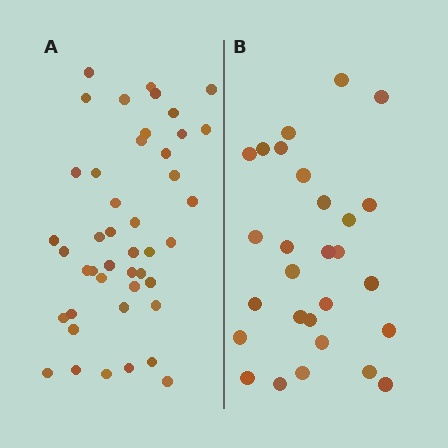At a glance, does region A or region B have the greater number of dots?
Region A (the left region) has more dots.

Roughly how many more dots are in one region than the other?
Region A has approximately 15 more dots than region B.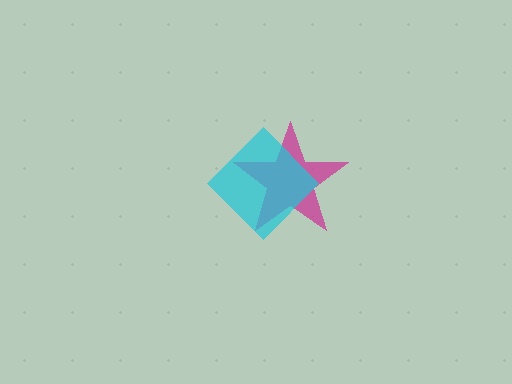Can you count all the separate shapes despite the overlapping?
Yes, there are 2 separate shapes.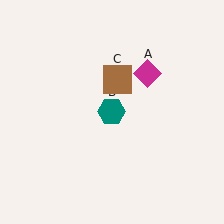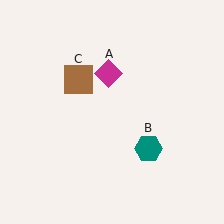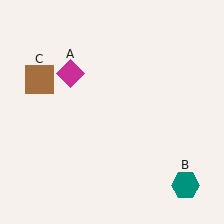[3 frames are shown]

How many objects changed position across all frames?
3 objects changed position: magenta diamond (object A), teal hexagon (object B), brown square (object C).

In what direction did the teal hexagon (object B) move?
The teal hexagon (object B) moved down and to the right.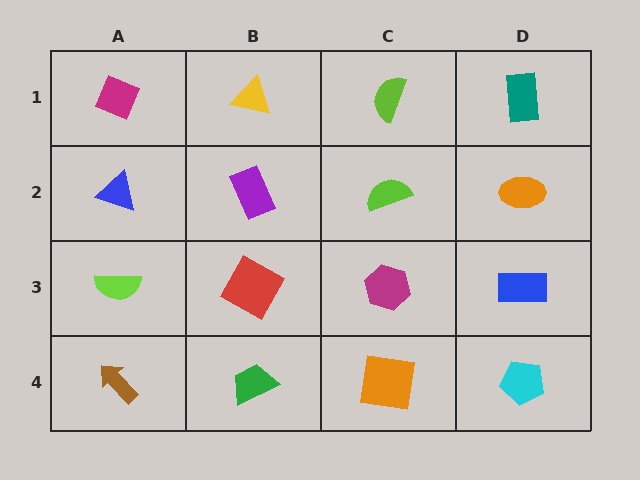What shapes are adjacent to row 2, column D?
A teal rectangle (row 1, column D), a blue rectangle (row 3, column D), a lime semicircle (row 2, column C).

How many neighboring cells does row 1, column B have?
3.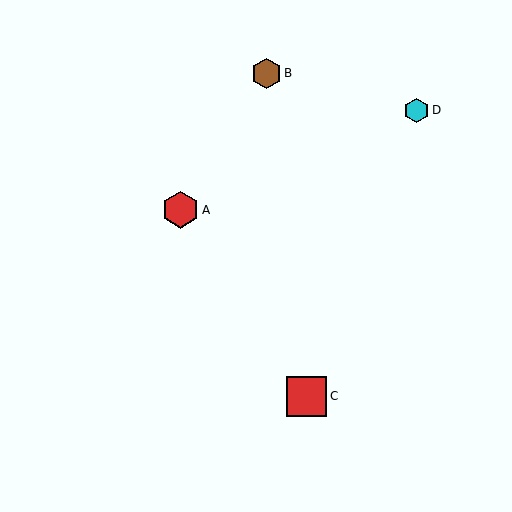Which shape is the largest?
The red square (labeled C) is the largest.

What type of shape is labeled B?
Shape B is a brown hexagon.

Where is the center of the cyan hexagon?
The center of the cyan hexagon is at (416, 110).